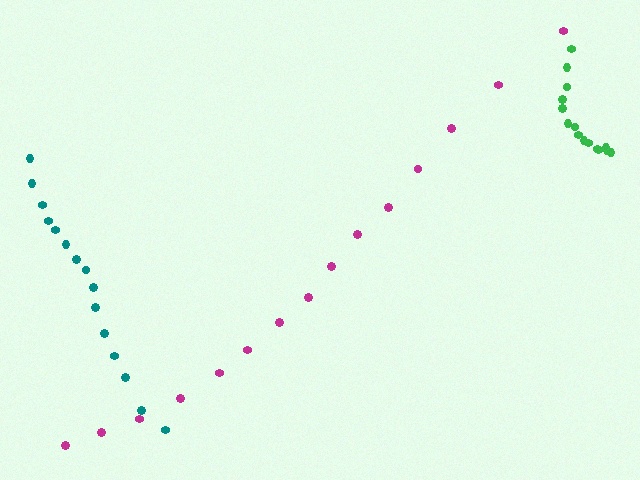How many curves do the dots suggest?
There are 3 distinct paths.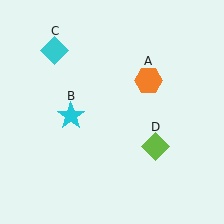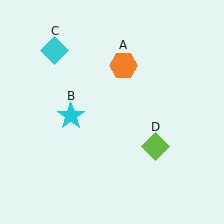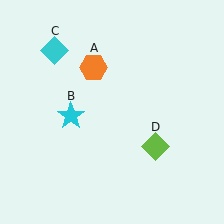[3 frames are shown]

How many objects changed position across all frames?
1 object changed position: orange hexagon (object A).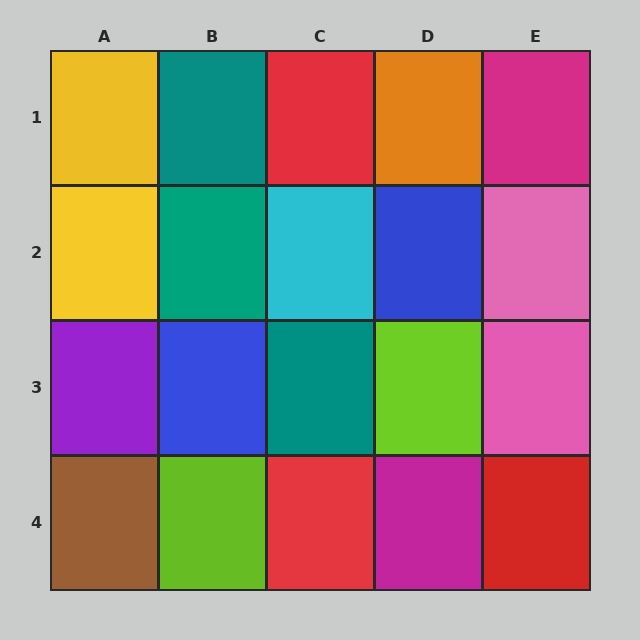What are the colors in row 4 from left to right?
Brown, lime, red, magenta, red.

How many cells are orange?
1 cell is orange.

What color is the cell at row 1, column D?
Orange.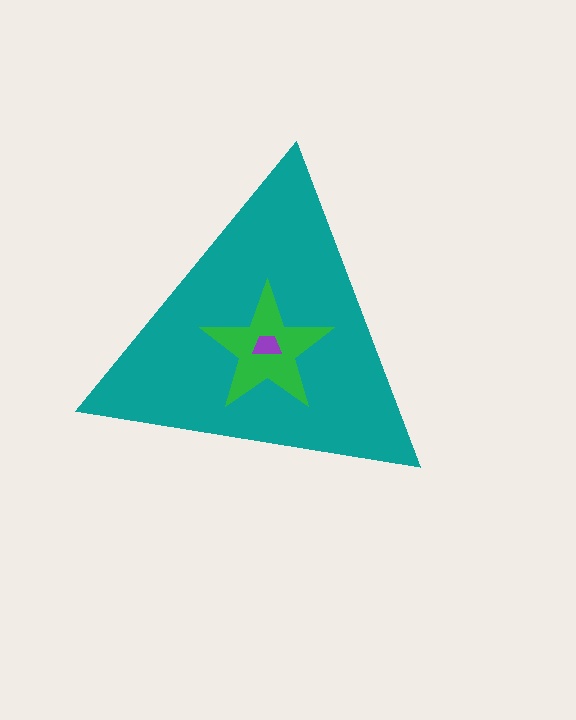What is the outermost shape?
The teal triangle.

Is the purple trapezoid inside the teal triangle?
Yes.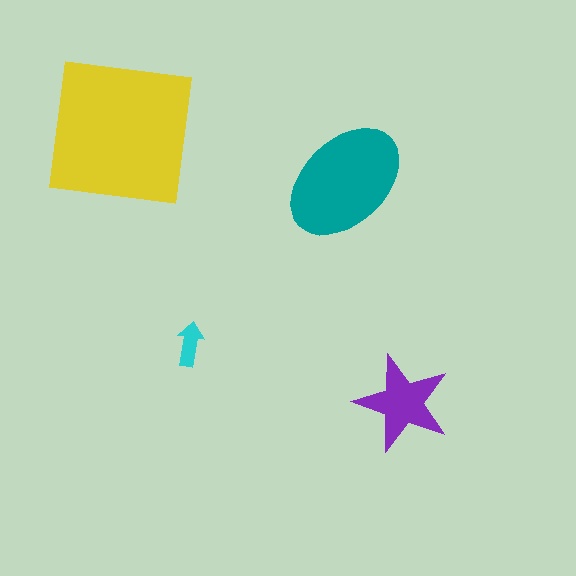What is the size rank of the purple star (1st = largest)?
3rd.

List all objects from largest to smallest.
The yellow square, the teal ellipse, the purple star, the cyan arrow.